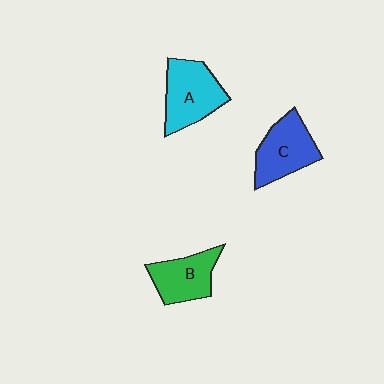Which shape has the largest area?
Shape A (cyan).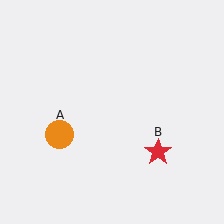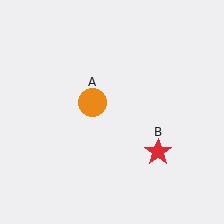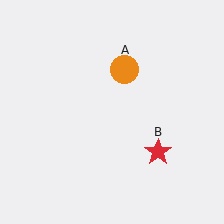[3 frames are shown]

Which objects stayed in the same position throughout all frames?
Red star (object B) remained stationary.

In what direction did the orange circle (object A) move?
The orange circle (object A) moved up and to the right.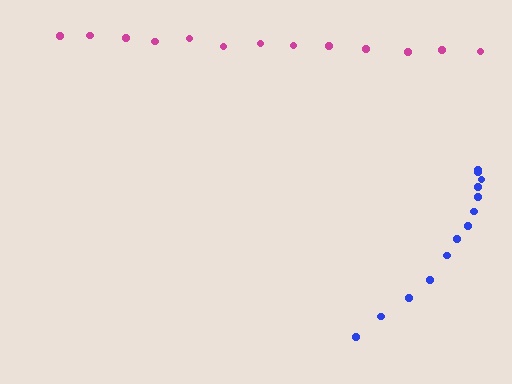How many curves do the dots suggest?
There are 2 distinct paths.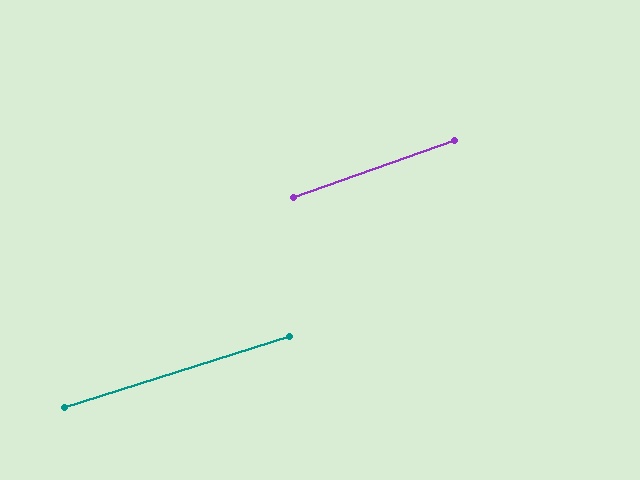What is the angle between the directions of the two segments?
Approximately 2 degrees.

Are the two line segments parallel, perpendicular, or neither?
Parallel — their directions differ by only 1.5°.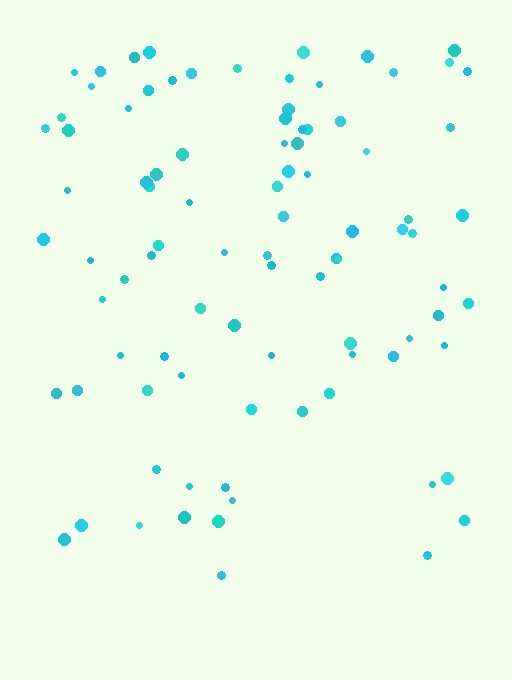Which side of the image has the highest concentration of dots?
The top.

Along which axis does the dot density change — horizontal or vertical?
Vertical.